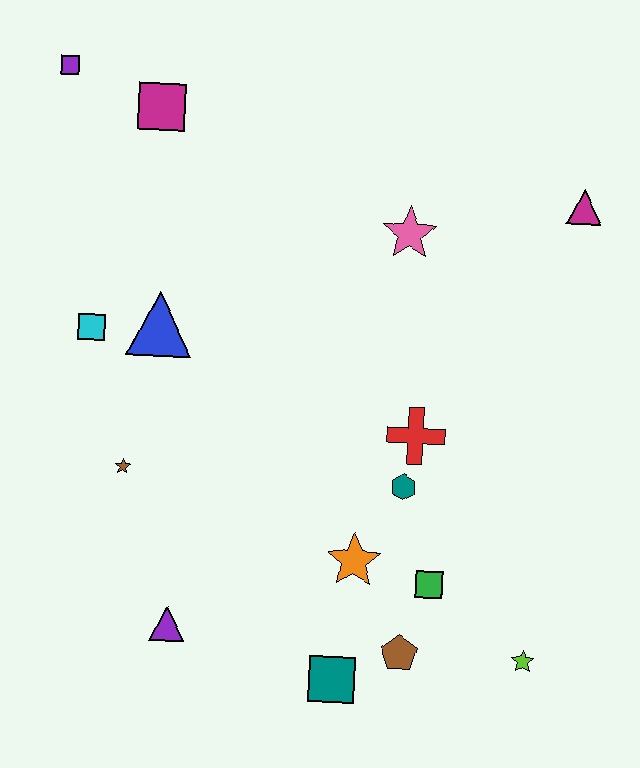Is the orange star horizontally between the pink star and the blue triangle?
Yes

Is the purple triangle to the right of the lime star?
No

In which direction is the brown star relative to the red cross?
The brown star is to the left of the red cross.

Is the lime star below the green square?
Yes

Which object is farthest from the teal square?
The purple square is farthest from the teal square.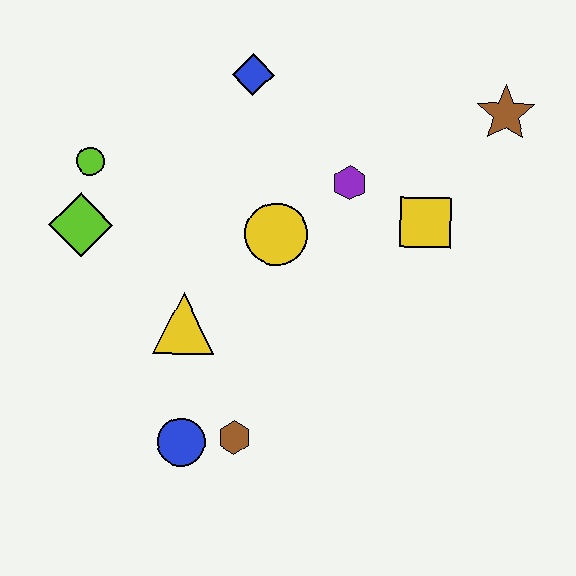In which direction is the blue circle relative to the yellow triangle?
The blue circle is below the yellow triangle.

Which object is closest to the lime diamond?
The lime circle is closest to the lime diamond.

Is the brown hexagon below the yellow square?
Yes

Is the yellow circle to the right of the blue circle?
Yes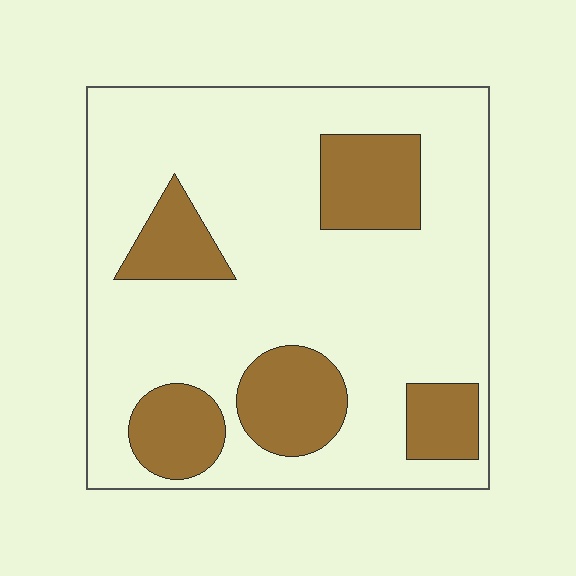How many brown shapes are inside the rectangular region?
5.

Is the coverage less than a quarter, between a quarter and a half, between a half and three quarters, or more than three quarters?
Less than a quarter.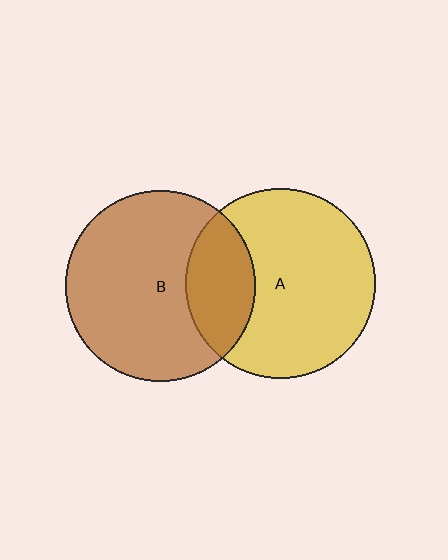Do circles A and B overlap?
Yes.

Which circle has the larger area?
Circle B (brown).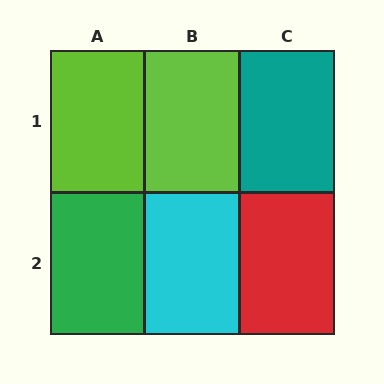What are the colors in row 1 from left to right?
Lime, lime, teal.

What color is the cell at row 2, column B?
Cyan.